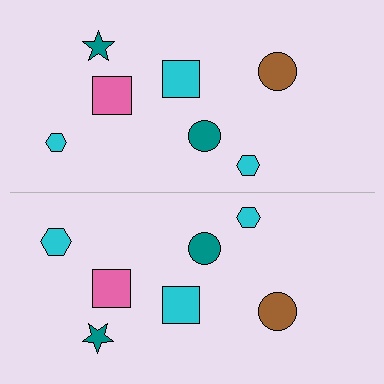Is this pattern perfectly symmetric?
No, the pattern is not perfectly symmetric. The cyan hexagon on the bottom side has a different size than its mirror counterpart.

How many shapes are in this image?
There are 14 shapes in this image.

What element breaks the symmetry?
The cyan hexagon on the bottom side has a different size than its mirror counterpart.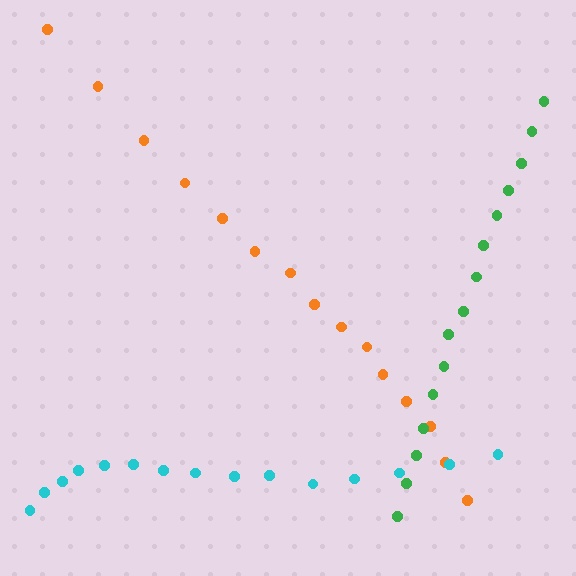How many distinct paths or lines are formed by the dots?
There are 3 distinct paths.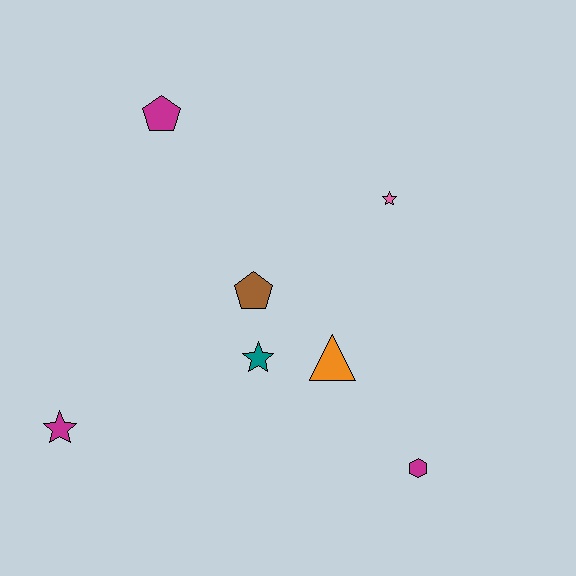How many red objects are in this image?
There are no red objects.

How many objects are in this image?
There are 7 objects.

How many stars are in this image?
There are 3 stars.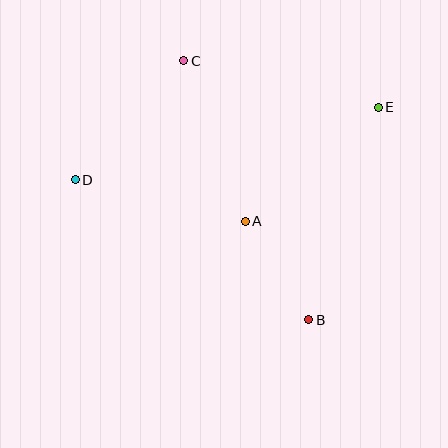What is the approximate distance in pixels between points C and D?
The distance between C and D is approximately 161 pixels.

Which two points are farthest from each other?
Points D and E are farthest from each other.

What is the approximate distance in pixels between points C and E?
The distance between C and E is approximately 200 pixels.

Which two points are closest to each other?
Points A and B are closest to each other.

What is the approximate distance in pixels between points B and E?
The distance between B and E is approximately 224 pixels.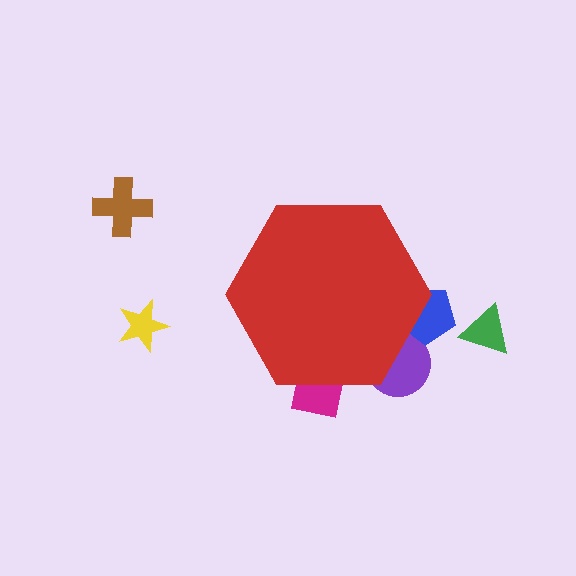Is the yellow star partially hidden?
No, the yellow star is fully visible.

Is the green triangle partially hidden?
No, the green triangle is fully visible.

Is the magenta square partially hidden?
Yes, the magenta square is partially hidden behind the red hexagon.